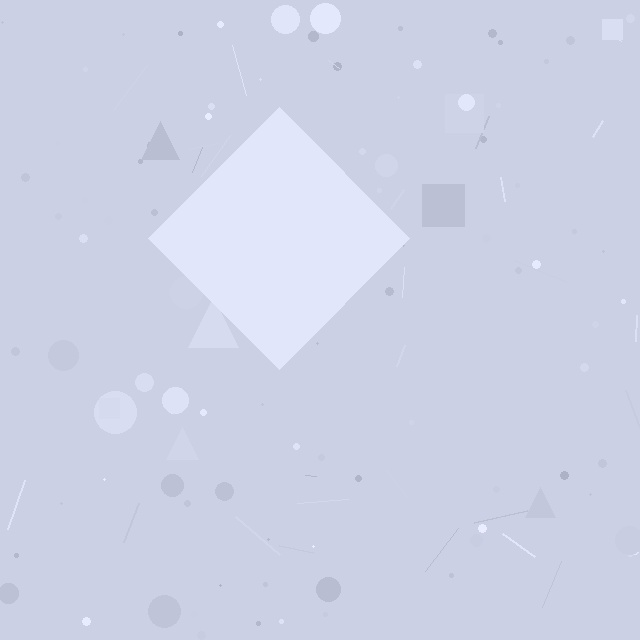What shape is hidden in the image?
A diamond is hidden in the image.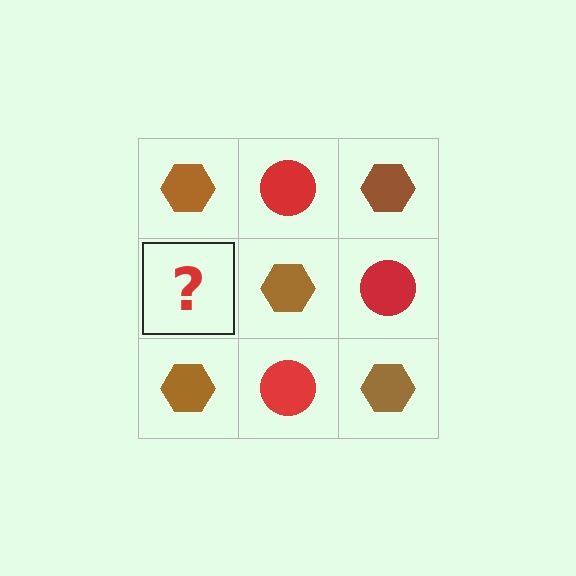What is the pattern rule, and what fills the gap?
The rule is that it alternates brown hexagon and red circle in a checkerboard pattern. The gap should be filled with a red circle.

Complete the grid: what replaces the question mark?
The question mark should be replaced with a red circle.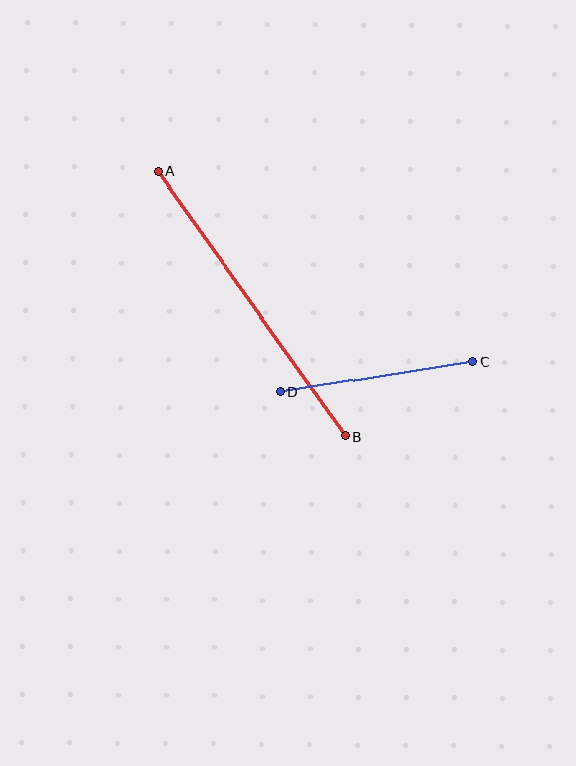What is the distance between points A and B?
The distance is approximately 325 pixels.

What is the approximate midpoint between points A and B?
The midpoint is at approximately (251, 304) pixels.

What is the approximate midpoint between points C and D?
The midpoint is at approximately (376, 377) pixels.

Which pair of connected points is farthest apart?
Points A and B are farthest apart.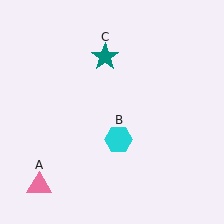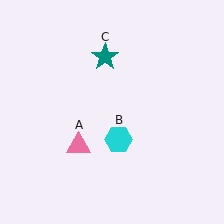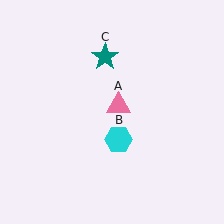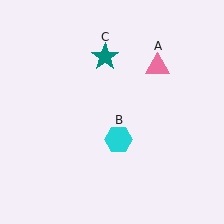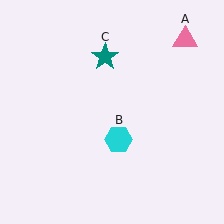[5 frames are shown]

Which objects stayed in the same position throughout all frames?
Cyan hexagon (object B) and teal star (object C) remained stationary.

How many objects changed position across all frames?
1 object changed position: pink triangle (object A).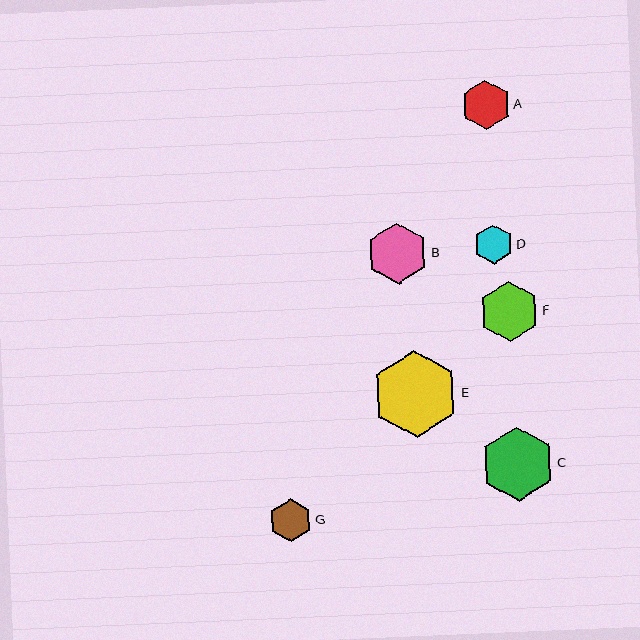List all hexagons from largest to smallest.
From largest to smallest: E, C, B, F, A, G, D.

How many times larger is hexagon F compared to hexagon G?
Hexagon F is approximately 1.4 times the size of hexagon G.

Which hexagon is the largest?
Hexagon E is the largest with a size of approximately 86 pixels.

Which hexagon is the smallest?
Hexagon D is the smallest with a size of approximately 39 pixels.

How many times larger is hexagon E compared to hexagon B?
Hexagon E is approximately 1.4 times the size of hexagon B.